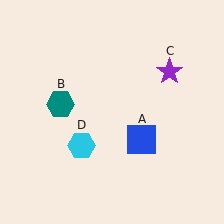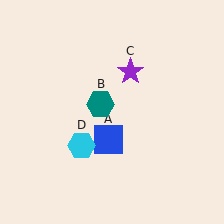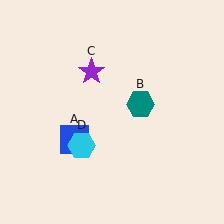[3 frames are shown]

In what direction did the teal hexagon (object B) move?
The teal hexagon (object B) moved right.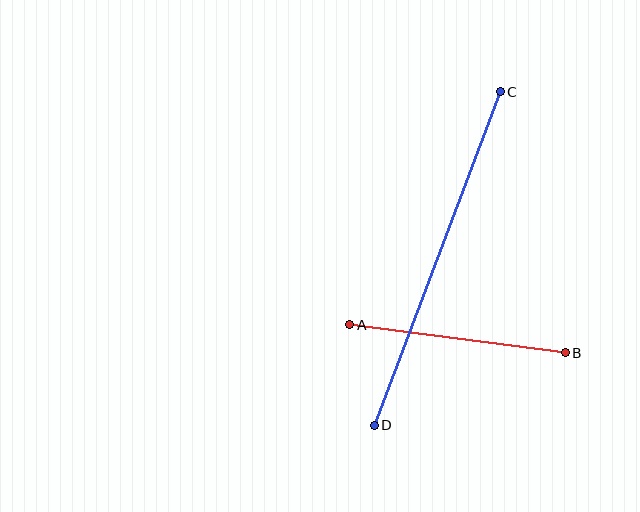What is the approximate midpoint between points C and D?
The midpoint is at approximately (437, 259) pixels.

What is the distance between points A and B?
The distance is approximately 217 pixels.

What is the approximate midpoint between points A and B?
The midpoint is at approximately (458, 339) pixels.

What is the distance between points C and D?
The distance is approximately 357 pixels.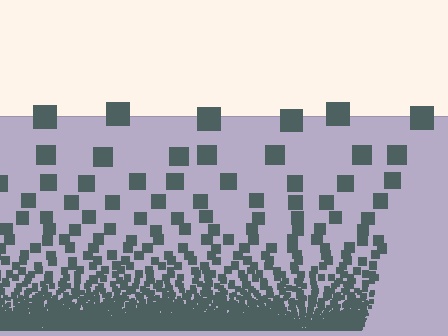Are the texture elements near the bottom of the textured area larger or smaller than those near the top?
Smaller. The gradient is inverted — elements near the bottom are smaller and denser.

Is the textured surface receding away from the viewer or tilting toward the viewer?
The surface appears to tilt toward the viewer. Texture elements get larger and sparser toward the top.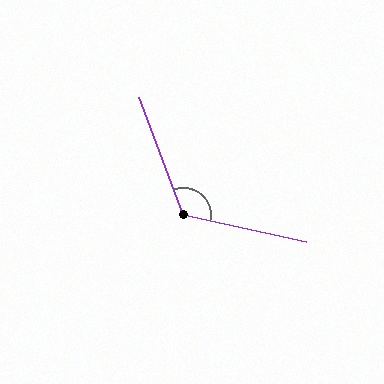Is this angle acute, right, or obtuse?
It is obtuse.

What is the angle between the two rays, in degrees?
Approximately 123 degrees.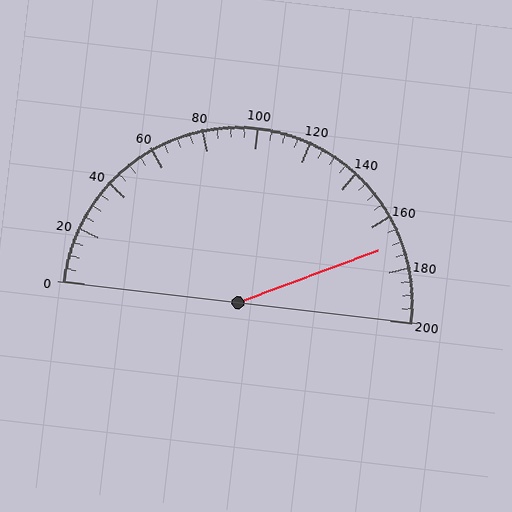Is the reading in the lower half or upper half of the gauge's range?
The reading is in the upper half of the range (0 to 200).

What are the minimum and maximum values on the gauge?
The gauge ranges from 0 to 200.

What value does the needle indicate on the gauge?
The needle indicates approximately 170.